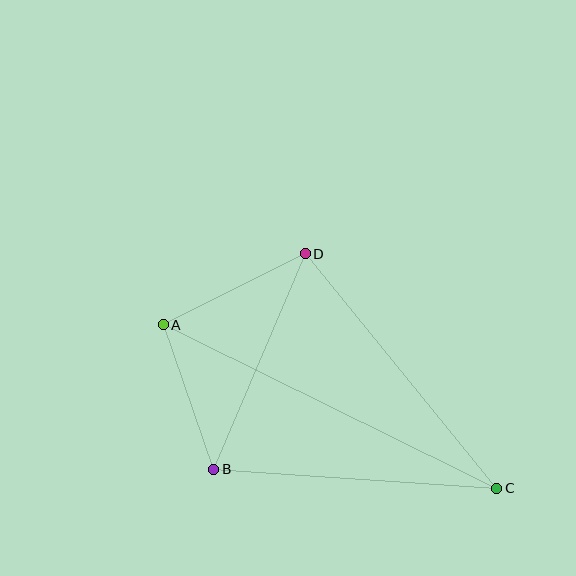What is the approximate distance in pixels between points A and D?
The distance between A and D is approximately 159 pixels.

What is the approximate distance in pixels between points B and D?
The distance between B and D is approximately 234 pixels.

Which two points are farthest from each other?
Points A and C are farthest from each other.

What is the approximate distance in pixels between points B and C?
The distance between B and C is approximately 284 pixels.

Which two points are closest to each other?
Points A and B are closest to each other.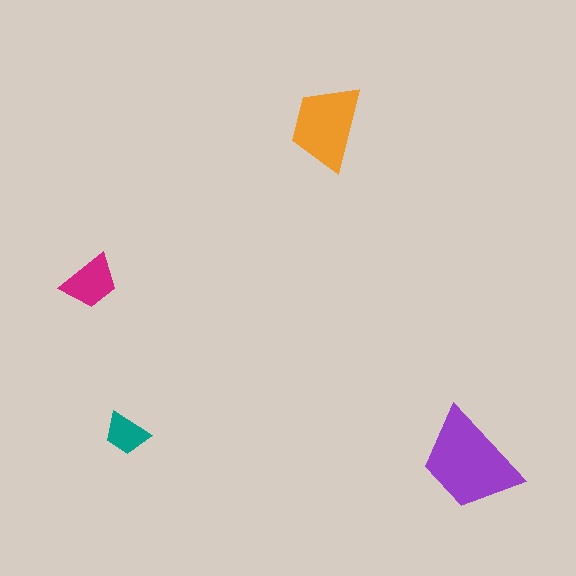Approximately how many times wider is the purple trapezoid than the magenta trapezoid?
About 2 times wider.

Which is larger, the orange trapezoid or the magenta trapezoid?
The orange one.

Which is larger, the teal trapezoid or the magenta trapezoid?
The magenta one.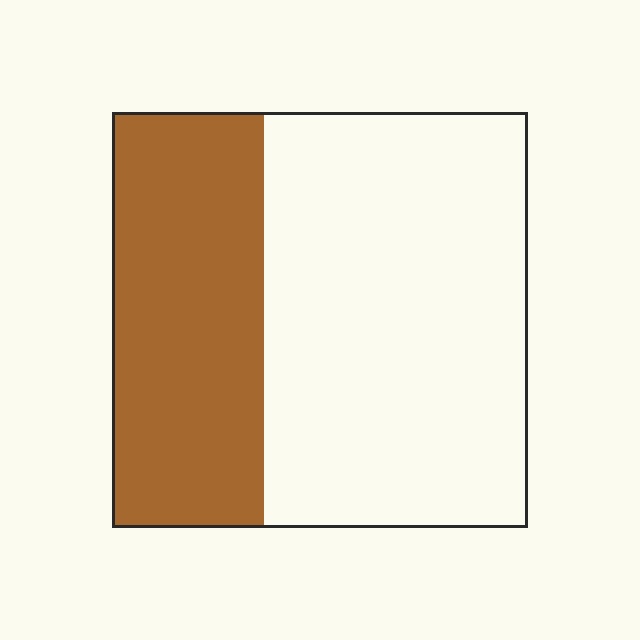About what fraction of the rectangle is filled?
About three eighths (3/8).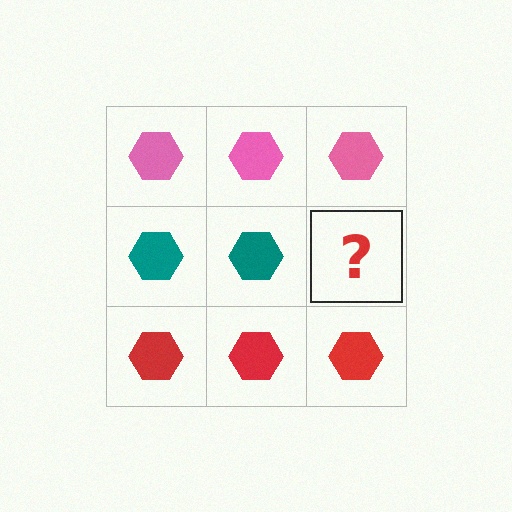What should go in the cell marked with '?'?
The missing cell should contain a teal hexagon.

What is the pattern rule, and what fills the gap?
The rule is that each row has a consistent color. The gap should be filled with a teal hexagon.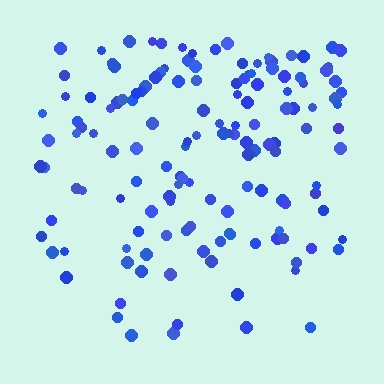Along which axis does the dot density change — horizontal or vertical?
Vertical.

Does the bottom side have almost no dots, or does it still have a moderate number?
Still a moderate number, just noticeably fewer than the top.